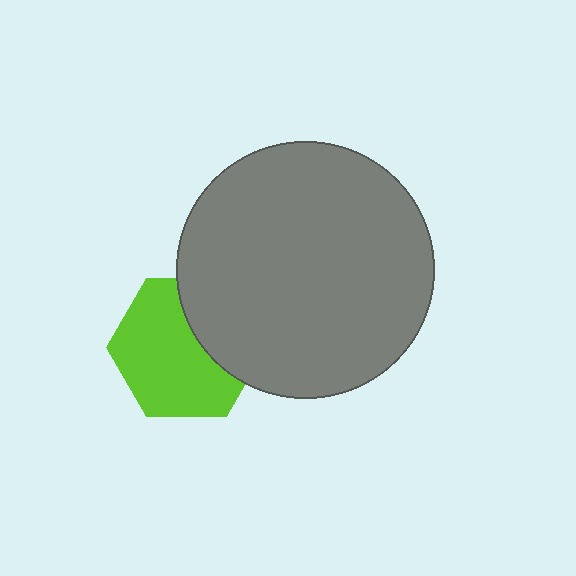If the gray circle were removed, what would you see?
You would see the complete lime hexagon.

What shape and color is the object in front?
The object in front is a gray circle.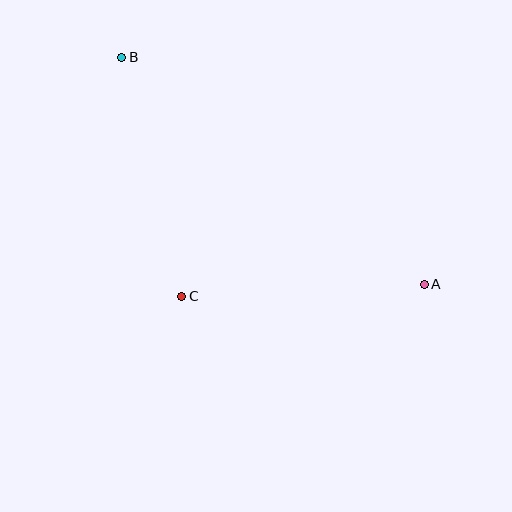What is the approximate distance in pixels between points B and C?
The distance between B and C is approximately 247 pixels.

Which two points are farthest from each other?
Points A and B are farthest from each other.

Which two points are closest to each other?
Points A and C are closest to each other.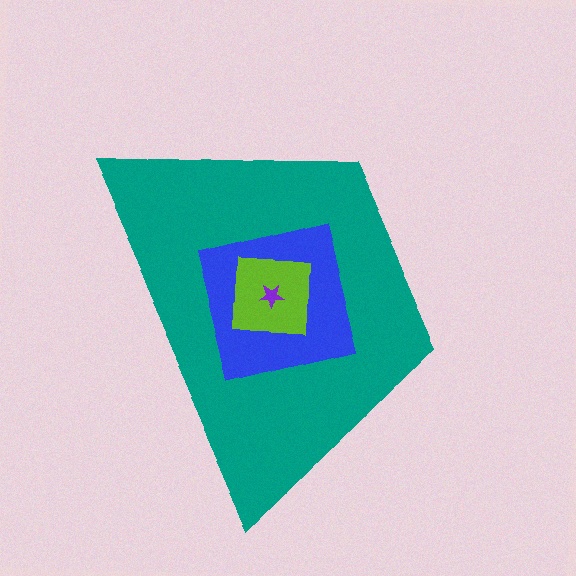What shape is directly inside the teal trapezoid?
The blue square.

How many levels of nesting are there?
4.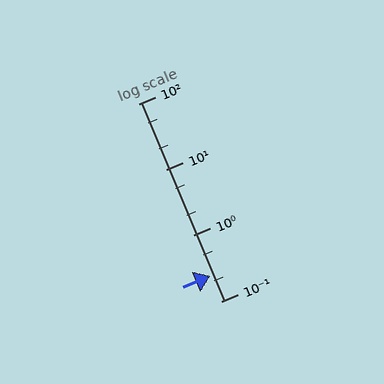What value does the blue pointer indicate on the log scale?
The pointer indicates approximately 0.24.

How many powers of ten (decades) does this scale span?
The scale spans 3 decades, from 0.1 to 100.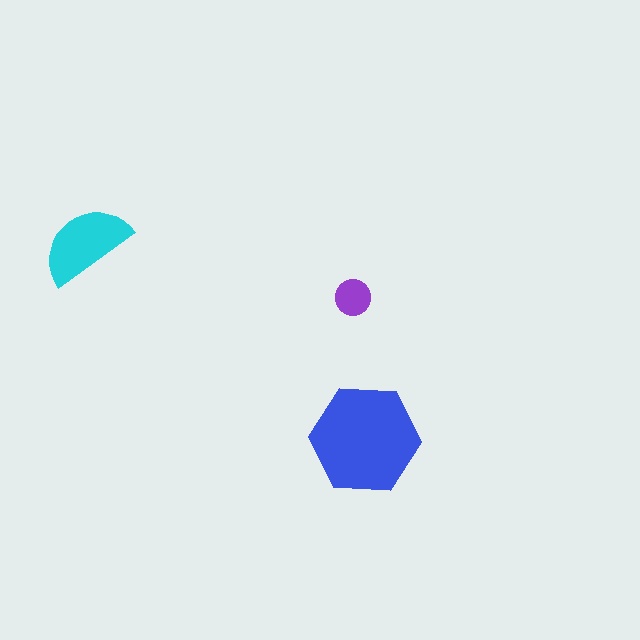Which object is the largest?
The blue hexagon.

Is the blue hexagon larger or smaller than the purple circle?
Larger.